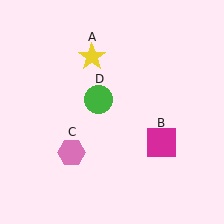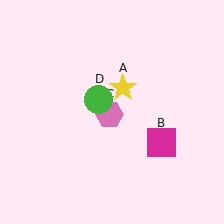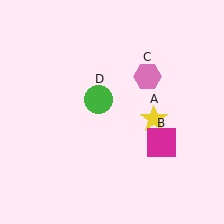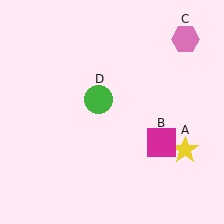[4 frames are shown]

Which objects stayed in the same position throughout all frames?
Magenta square (object B) and green circle (object D) remained stationary.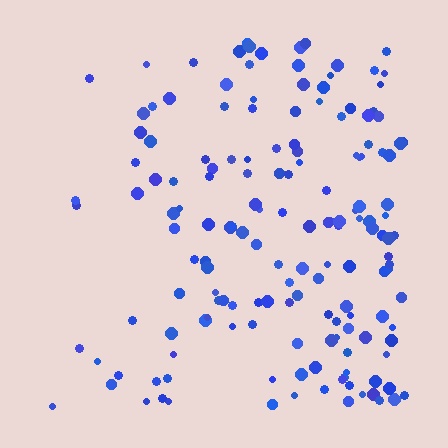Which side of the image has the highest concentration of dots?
The right.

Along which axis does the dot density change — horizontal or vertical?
Horizontal.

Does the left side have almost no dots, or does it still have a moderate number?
Still a moderate number, just noticeably fewer than the right.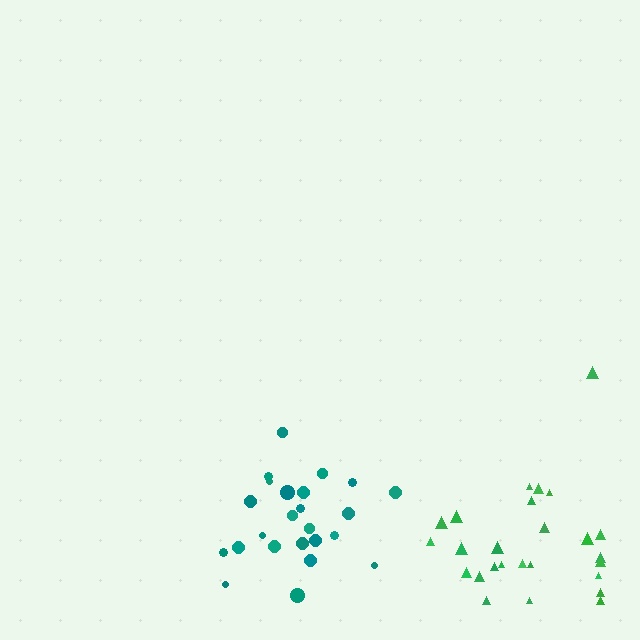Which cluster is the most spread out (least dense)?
Green.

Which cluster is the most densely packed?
Teal.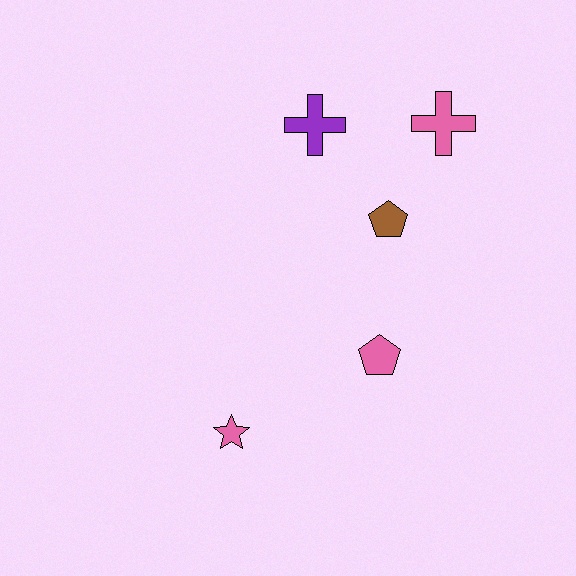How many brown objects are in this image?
There is 1 brown object.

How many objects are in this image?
There are 5 objects.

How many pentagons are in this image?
There are 2 pentagons.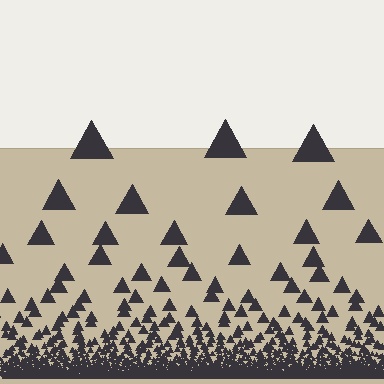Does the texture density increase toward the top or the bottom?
Density increases toward the bottom.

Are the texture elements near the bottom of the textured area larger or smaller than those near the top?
Smaller. The gradient is inverted — elements near the bottom are smaller and denser.